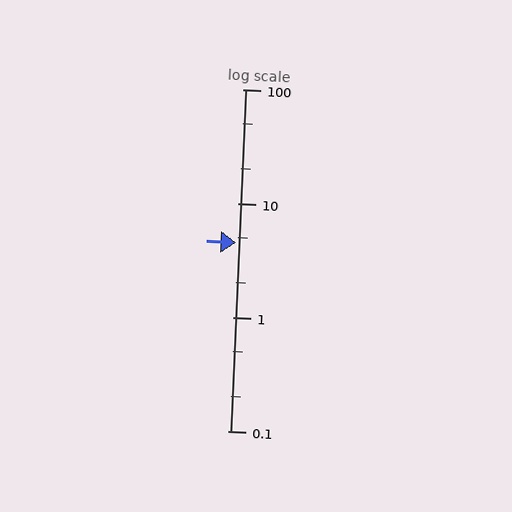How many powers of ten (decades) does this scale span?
The scale spans 3 decades, from 0.1 to 100.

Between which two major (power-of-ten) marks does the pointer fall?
The pointer is between 1 and 10.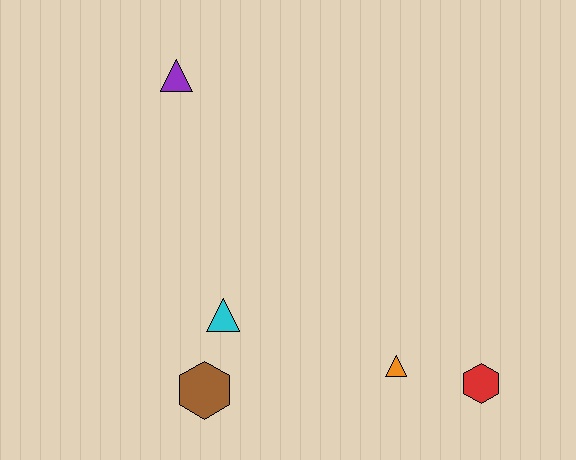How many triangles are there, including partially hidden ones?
There are 3 triangles.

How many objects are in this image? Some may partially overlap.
There are 5 objects.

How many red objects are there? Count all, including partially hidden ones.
There is 1 red object.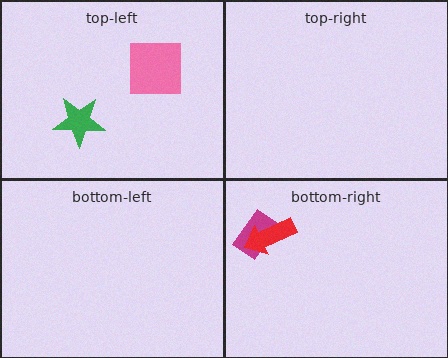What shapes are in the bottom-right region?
The magenta rectangle, the red arrow.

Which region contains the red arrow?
The bottom-right region.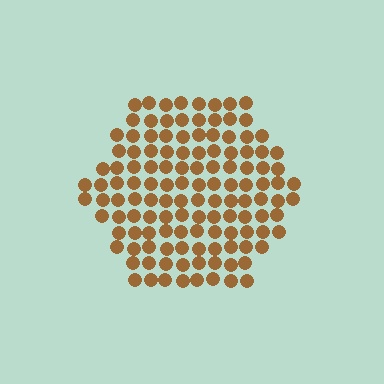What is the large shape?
The large shape is a hexagon.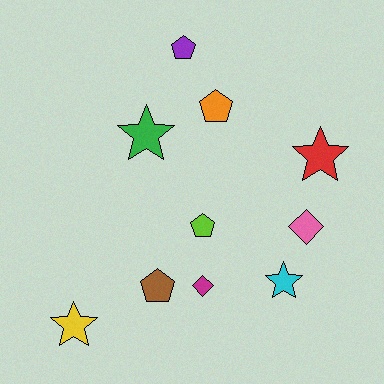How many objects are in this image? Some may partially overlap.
There are 10 objects.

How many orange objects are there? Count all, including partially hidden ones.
There is 1 orange object.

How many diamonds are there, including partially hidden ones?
There are 2 diamonds.